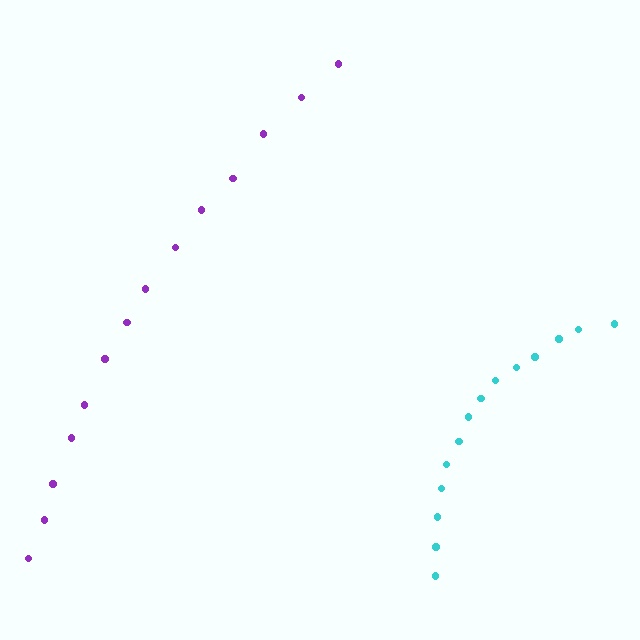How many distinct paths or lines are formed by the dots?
There are 2 distinct paths.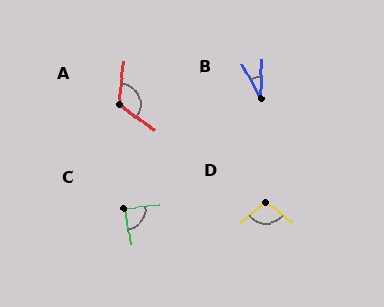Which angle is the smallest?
B, at approximately 29 degrees.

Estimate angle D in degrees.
Approximately 102 degrees.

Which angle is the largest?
A, at approximately 119 degrees.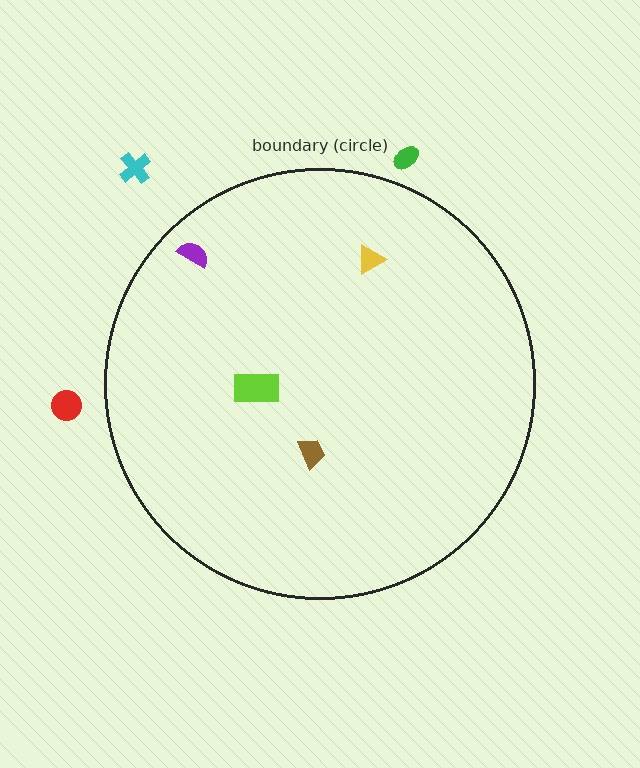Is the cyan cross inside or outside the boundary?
Outside.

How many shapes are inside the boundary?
4 inside, 3 outside.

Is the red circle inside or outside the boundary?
Outside.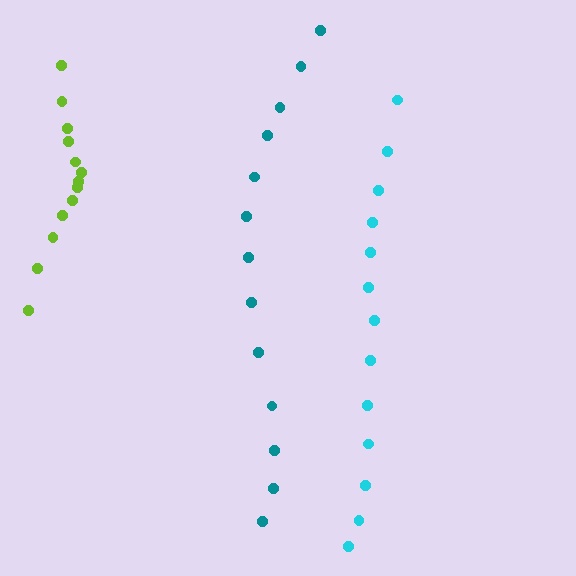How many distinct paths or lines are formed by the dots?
There are 3 distinct paths.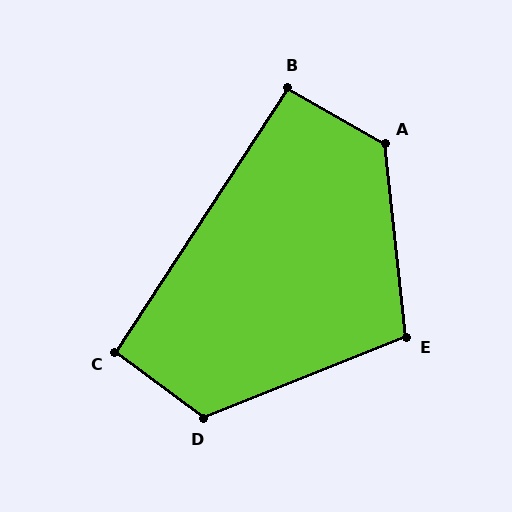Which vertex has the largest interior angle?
A, at approximately 126 degrees.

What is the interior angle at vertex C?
Approximately 94 degrees (approximately right).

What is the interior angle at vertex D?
Approximately 121 degrees (obtuse).